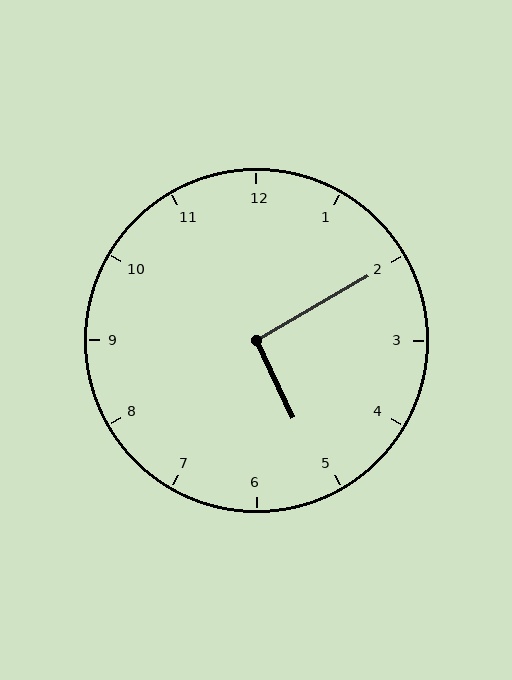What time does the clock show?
5:10.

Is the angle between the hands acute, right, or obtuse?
It is right.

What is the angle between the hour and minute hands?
Approximately 95 degrees.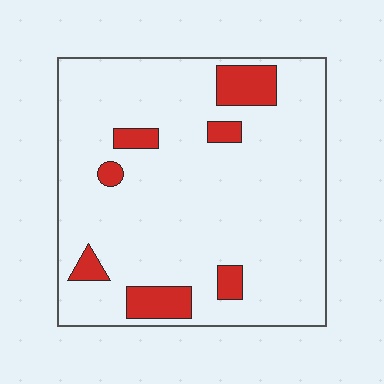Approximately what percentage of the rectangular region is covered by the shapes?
Approximately 10%.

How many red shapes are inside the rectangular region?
7.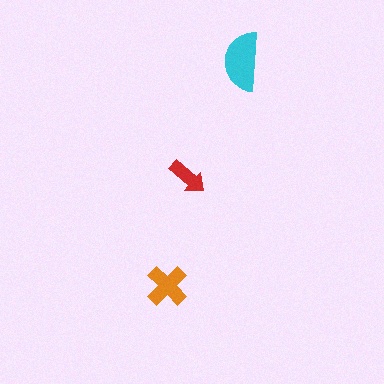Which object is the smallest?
The red arrow.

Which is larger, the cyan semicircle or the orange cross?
The cyan semicircle.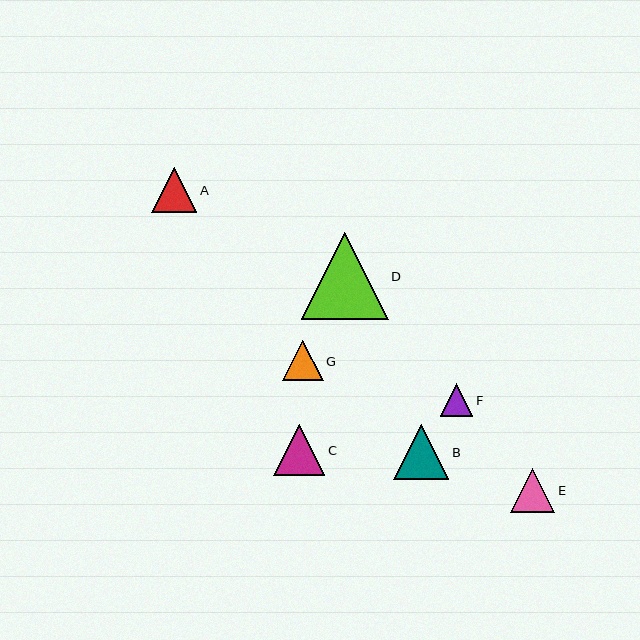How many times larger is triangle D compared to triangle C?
Triangle D is approximately 1.7 times the size of triangle C.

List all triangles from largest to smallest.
From largest to smallest: D, B, C, A, E, G, F.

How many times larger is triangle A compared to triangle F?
Triangle A is approximately 1.4 times the size of triangle F.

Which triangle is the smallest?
Triangle F is the smallest with a size of approximately 33 pixels.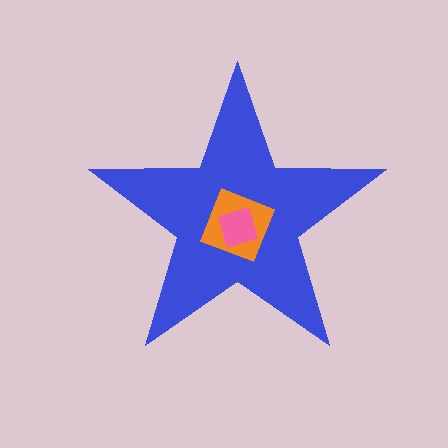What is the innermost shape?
The pink diamond.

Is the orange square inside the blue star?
Yes.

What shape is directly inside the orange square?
The pink diamond.